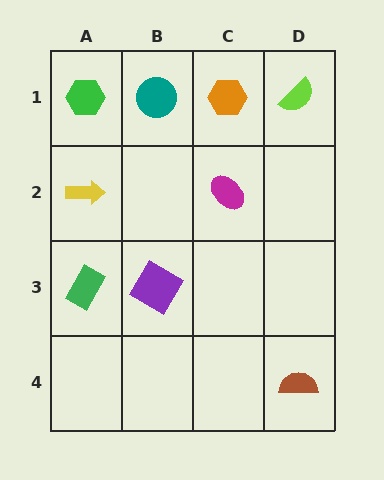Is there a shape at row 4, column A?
No, that cell is empty.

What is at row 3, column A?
A green rectangle.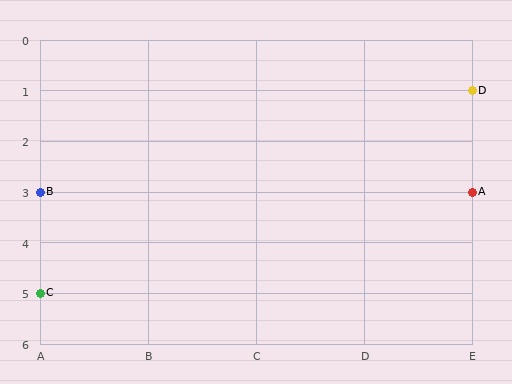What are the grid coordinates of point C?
Point C is at grid coordinates (A, 5).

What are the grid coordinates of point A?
Point A is at grid coordinates (E, 3).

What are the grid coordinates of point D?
Point D is at grid coordinates (E, 1).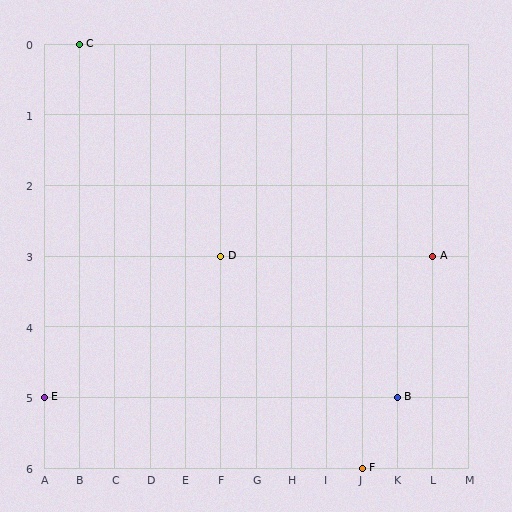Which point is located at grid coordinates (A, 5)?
Point E is at (A, 5).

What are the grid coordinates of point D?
Point D is at grid coordinates (F, 3).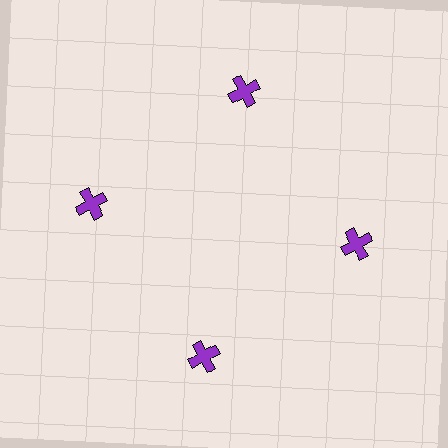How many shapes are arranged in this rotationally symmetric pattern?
There are 4 shapes, arranged in 4 groups of 1.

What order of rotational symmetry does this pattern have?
This pattern has 4-fold rotational symmetry.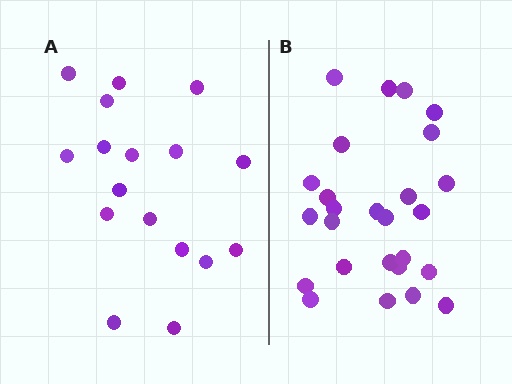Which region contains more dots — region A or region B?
Region B (the right region) has more dots.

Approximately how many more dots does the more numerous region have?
Region B has roughly 8 or so more dots than region A.